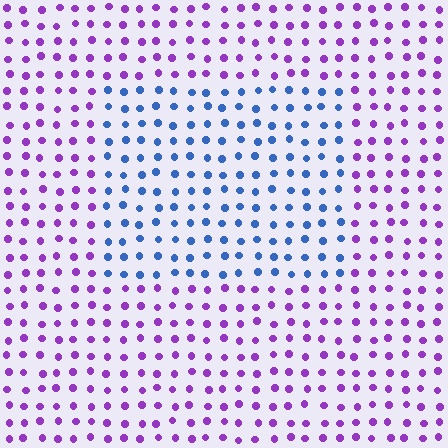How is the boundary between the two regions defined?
The boundary is defined purely by a slight shift in hue (about 63 degrees). Spacing, size, and orientation are identical on both sides.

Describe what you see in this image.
The image is filled with small purple elements in a uniform arrangement. A rectangle-shaped region is visible where the elements are tinted to a slightly different hue, forming a subtle color boundary.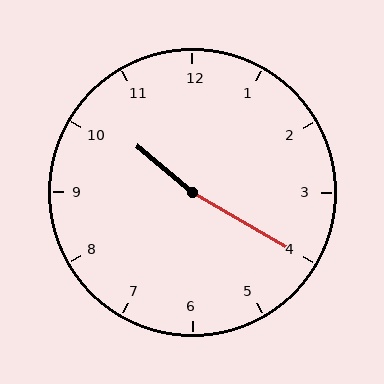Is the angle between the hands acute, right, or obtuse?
It is obtuse.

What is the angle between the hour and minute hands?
Approximately 170 degrees.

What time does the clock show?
10:20.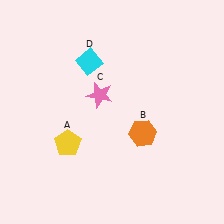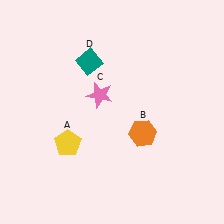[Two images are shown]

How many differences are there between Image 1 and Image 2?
There is 1 difference between the two images.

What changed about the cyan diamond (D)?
In Image 1, D is cyan. In Image 2, it changed to teal.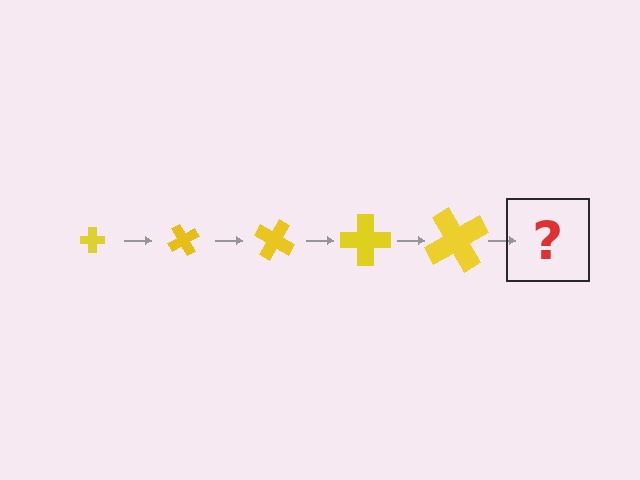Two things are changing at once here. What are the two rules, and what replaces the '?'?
The two rules are that the cross grows larger each step and it rotates 60 degrees each step. The '?' should be a cross, larger than the previous one and rotated 300 degrees from the start.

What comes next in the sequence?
The next element should be a cross, larger than the previous one and rotated 300 degrees from the start.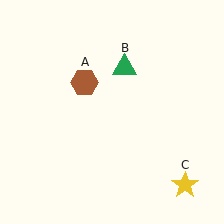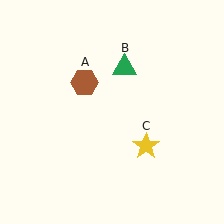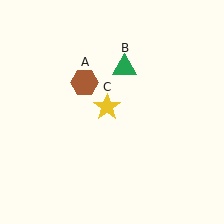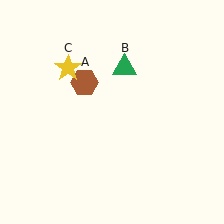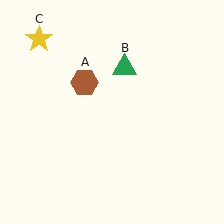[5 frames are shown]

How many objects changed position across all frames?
1 object changed position: yellow star (object C).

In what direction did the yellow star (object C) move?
The yellow star (object C) moved up and to the left.